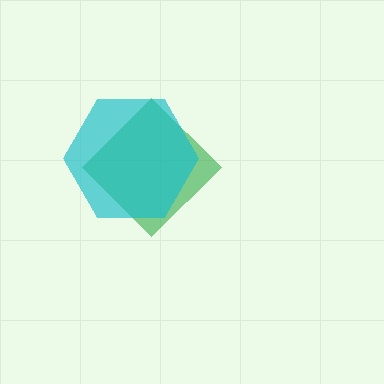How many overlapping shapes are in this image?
There are 2 overlapping shapes in the image.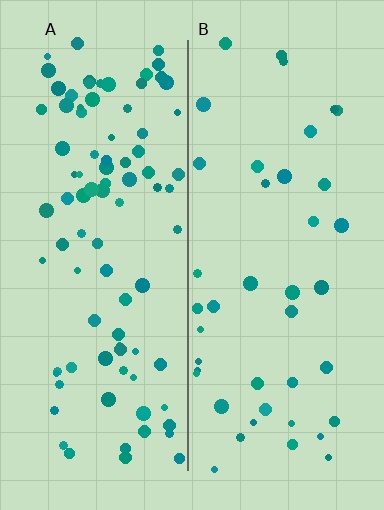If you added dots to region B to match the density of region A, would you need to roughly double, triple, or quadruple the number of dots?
Approximately double.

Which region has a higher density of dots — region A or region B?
A (the left).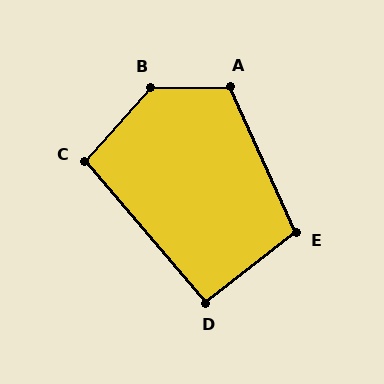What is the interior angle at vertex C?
Approximately 98 degrees (obtuse).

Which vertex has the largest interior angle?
B, at approximately 133 degrees.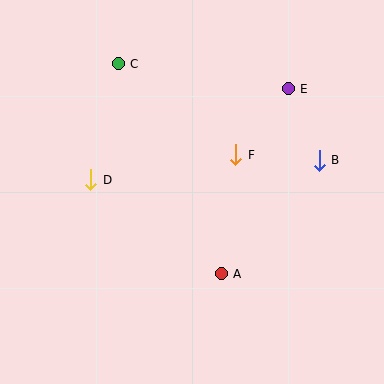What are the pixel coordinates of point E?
Point E is at (288, 89).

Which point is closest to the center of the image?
Point F at (236, 155) is closest to the center.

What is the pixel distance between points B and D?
The distance between B and D is 229 pixels.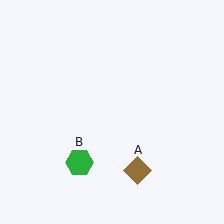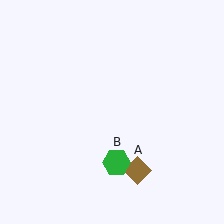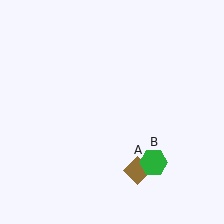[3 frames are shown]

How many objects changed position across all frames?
1 object changed position: green hexagon (object B).